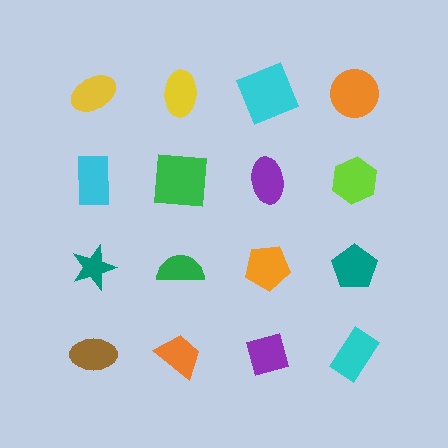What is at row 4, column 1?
A brown ellipse.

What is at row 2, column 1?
A cyan rectangle.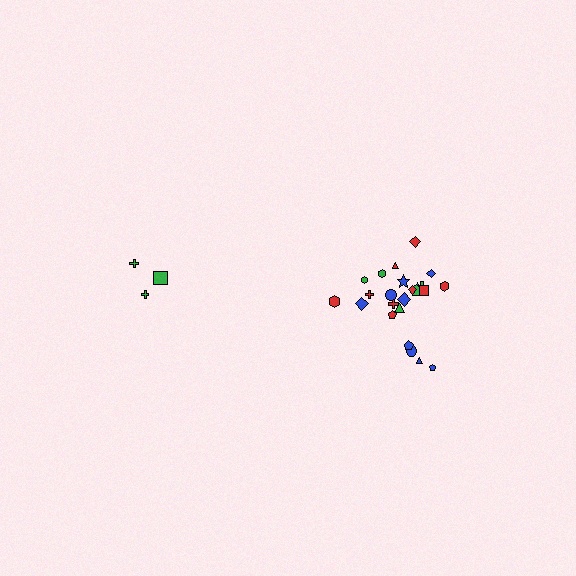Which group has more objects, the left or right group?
The right group.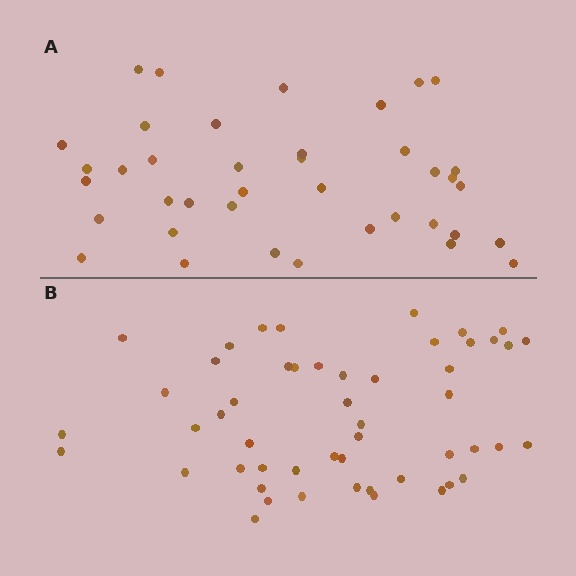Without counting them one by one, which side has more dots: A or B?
Region B (the bottom region) has more dots.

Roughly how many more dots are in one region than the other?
Region B has roughly 12 or so more dots than region A.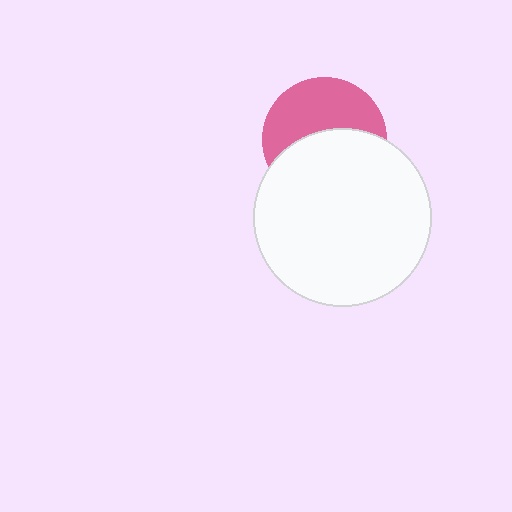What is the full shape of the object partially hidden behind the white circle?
The partially hidden object is a pink circle.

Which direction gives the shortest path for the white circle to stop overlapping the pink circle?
Moving down gives the shortest separation.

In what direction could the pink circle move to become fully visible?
The pink circle could move up. That would shift it out from behind the white circle entirely.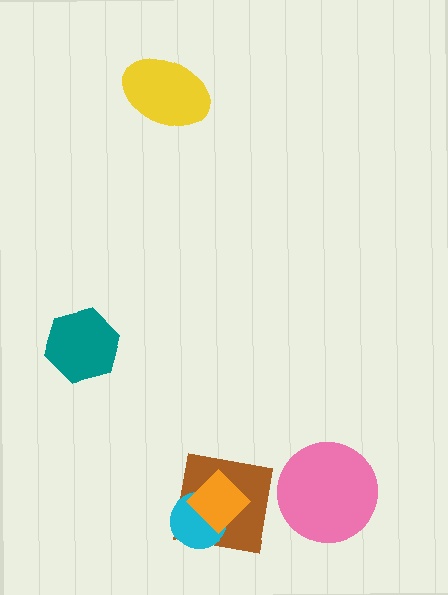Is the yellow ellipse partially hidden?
No, no other shape covers it.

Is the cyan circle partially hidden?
Yes, it is partially covered by another shape.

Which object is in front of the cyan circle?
The orange diamond is in front of the cyan circle.